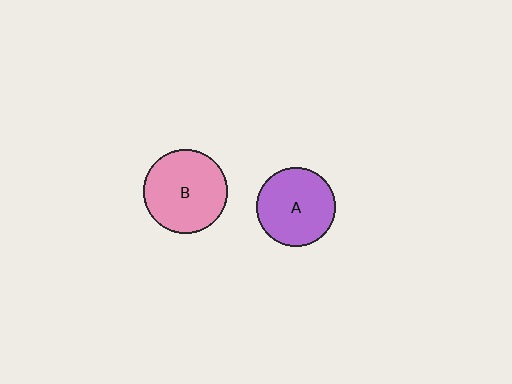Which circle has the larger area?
Circle B (pink).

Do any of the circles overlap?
No, none of the circles overlap.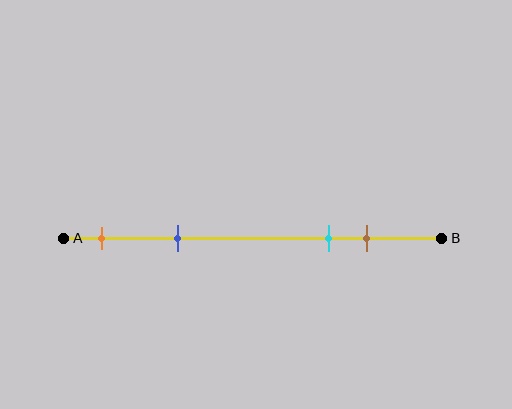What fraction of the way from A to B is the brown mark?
The brown mark is approximately 80% (0.8) of the way from A to B.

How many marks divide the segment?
There are 4 marks dividing the segment.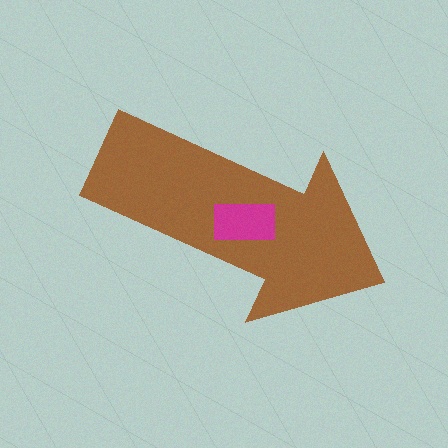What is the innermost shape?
The magenta rectangle.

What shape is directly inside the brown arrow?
The magenta rectangle.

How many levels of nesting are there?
2.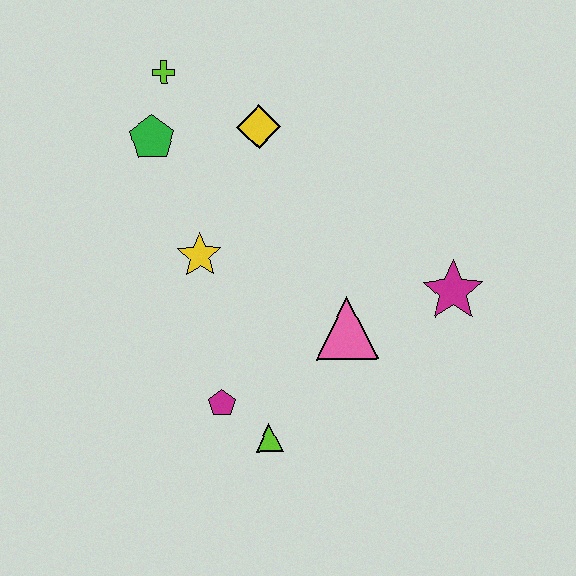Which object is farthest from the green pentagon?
The magenta star is farthest from the green pentagon.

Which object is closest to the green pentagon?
The lime cross is closest to the green pentagon.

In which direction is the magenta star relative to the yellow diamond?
The magenta star is to the right of the yellow diamond.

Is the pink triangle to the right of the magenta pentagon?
Yes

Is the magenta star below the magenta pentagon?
No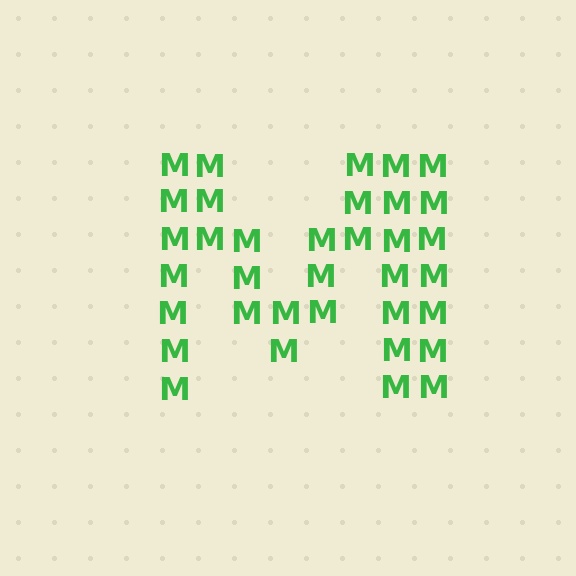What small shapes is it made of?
It is made of small letter M's.